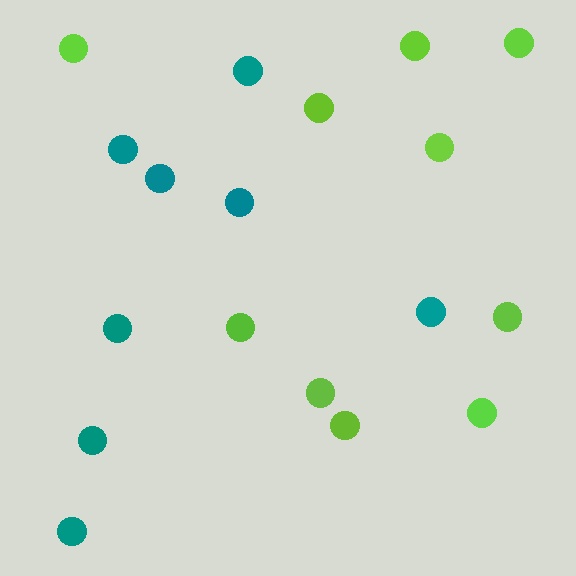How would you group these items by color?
There are 2 groups: one group of lime circles (10) and one group of teal circles (8).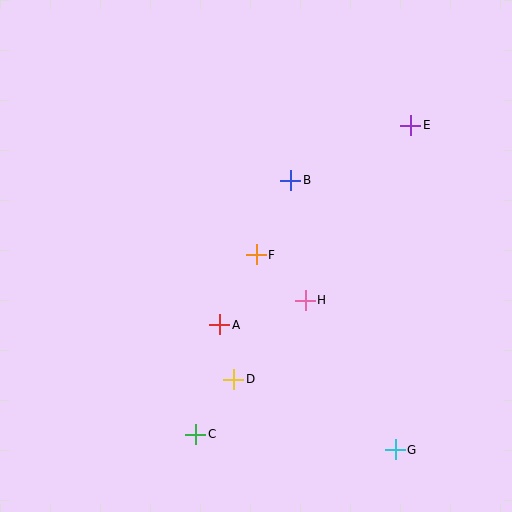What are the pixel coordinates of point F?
Point F is at (256, 255).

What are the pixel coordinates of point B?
Point B is at (291, 180).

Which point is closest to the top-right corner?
Point E is closest to the top-right corner.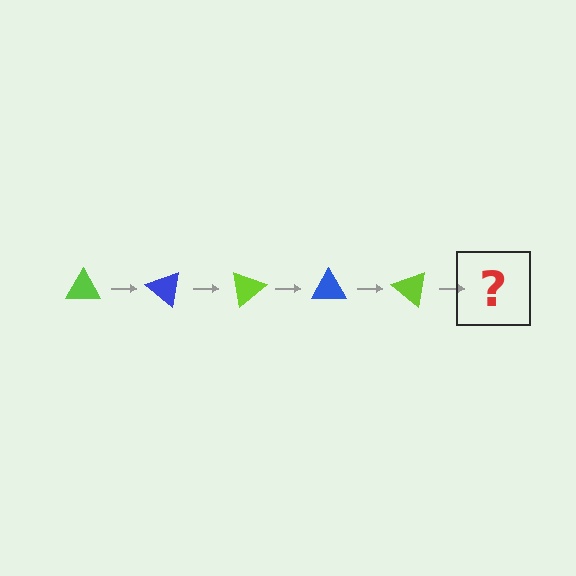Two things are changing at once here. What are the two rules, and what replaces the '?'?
The two rules are that it rotates 40 degrees each step and the color cycles through lime and blue. The '?' should be a blue triangle, rotated 200 degrees from the start.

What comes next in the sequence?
The next element should be a blue triangle, rotated 200 degrees from the start.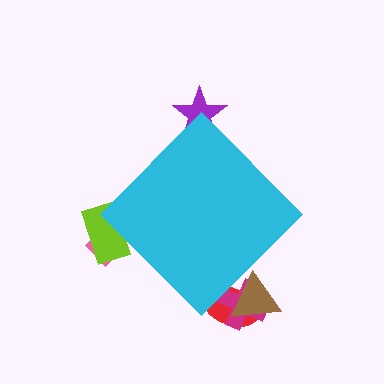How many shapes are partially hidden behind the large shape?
6 shapes are partially hidden.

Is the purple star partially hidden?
Yes, the purple star is partially hidden behind the cyan diamond.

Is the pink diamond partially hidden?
Yes, the pink diamond is partially hidden behind the cyan diamond.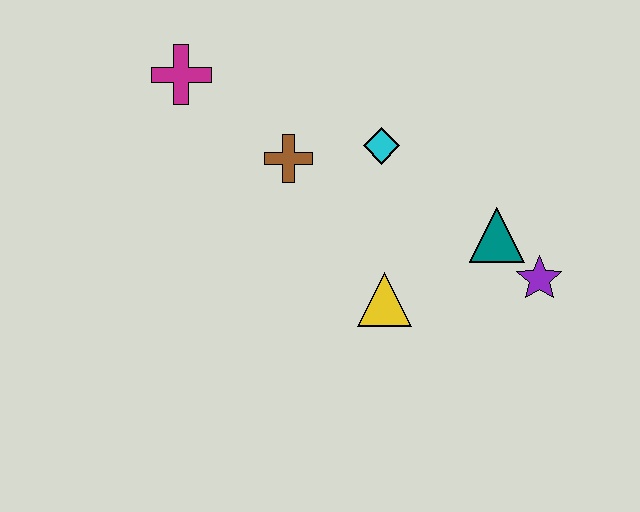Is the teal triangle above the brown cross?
No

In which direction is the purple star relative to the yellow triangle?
The purple star is to the right of the yellow triangle.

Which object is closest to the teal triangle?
The purple star is closest to the teal triangle.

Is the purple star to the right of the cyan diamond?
Yes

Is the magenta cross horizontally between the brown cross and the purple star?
No